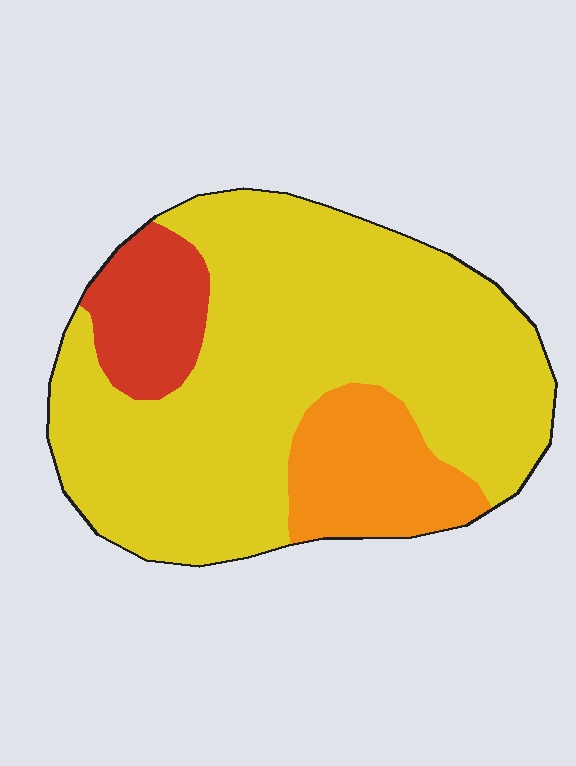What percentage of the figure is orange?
Orange takes up less than a quarter of the figure.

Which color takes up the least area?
Red, at roughly 10%.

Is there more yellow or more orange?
Yellow.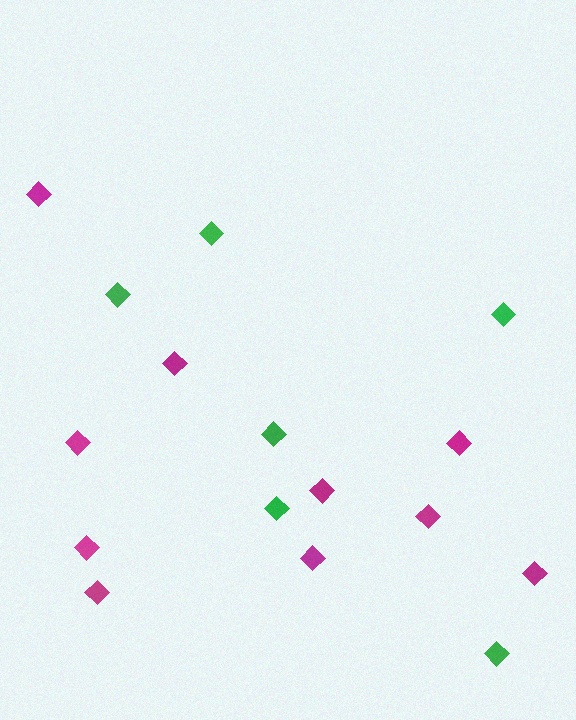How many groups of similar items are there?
There are 2 groups: one group of green diamonds (6) and one group of magenta diamonds (10).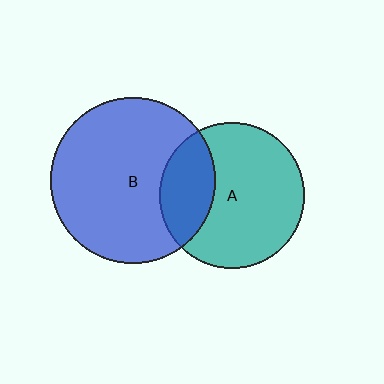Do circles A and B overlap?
Yes.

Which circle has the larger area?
Circle B (blue).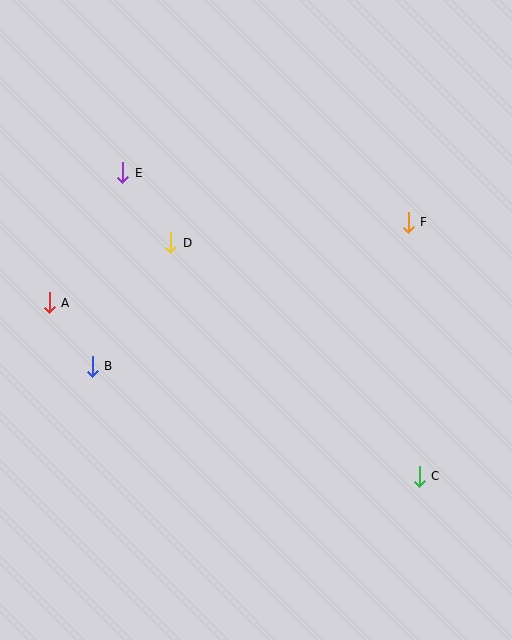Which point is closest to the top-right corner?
Point F is closest to the top-right corner.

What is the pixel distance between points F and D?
The distance between F and D is 238 pixels.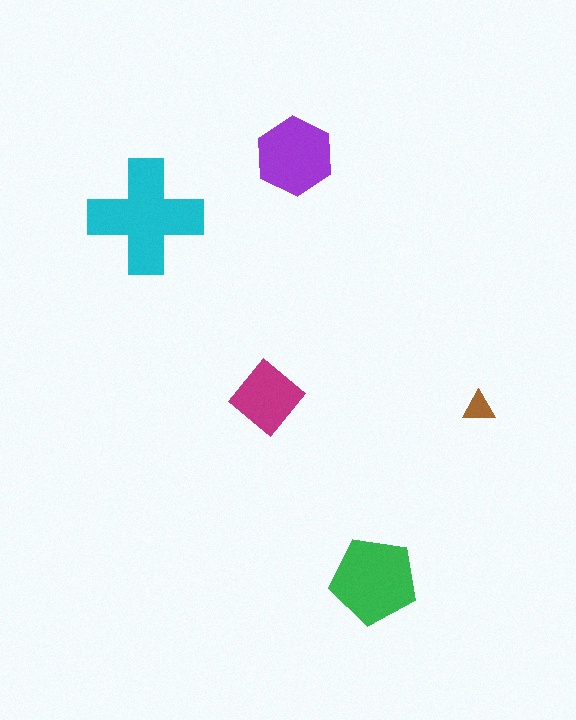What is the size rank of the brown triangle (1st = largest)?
5th.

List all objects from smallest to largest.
The brown triangle, the magenta diamond, the purple hexagon, the green pentagon, the cyan cross.